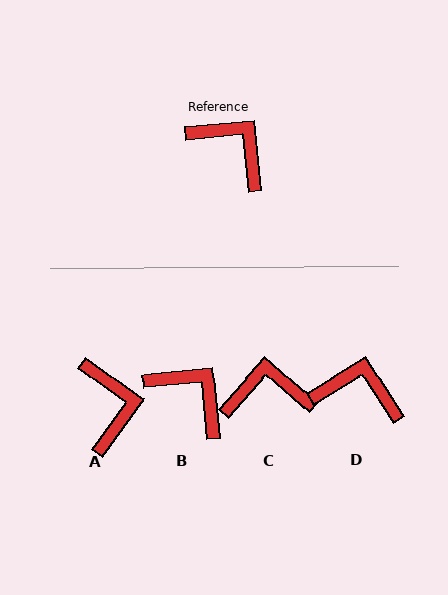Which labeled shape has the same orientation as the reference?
B.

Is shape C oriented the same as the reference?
No, it is off by about 43 degrees.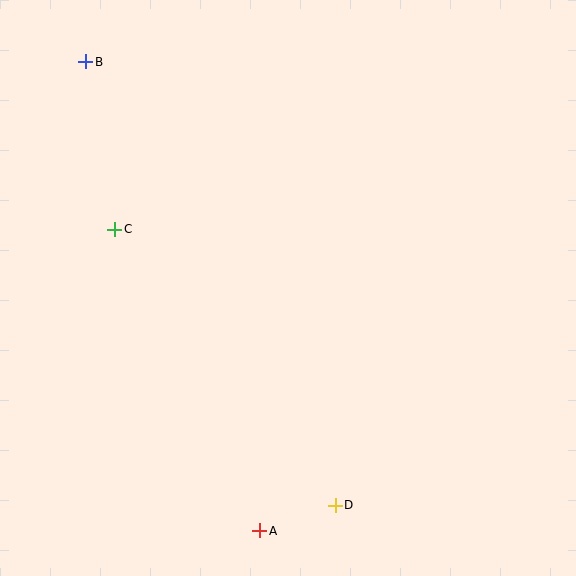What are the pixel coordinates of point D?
Point D is at (335, 505).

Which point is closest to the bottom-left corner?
Point A is closest to the bottom-left corner.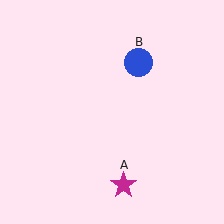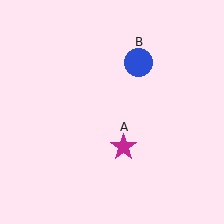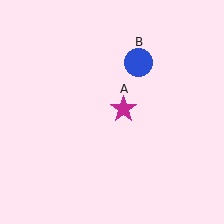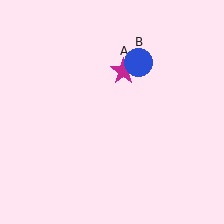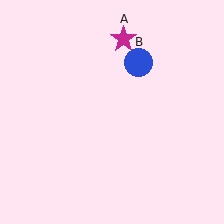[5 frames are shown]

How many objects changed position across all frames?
1 object changed position: magenta star (object A).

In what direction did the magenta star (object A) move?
The magenta star (object A) moved up.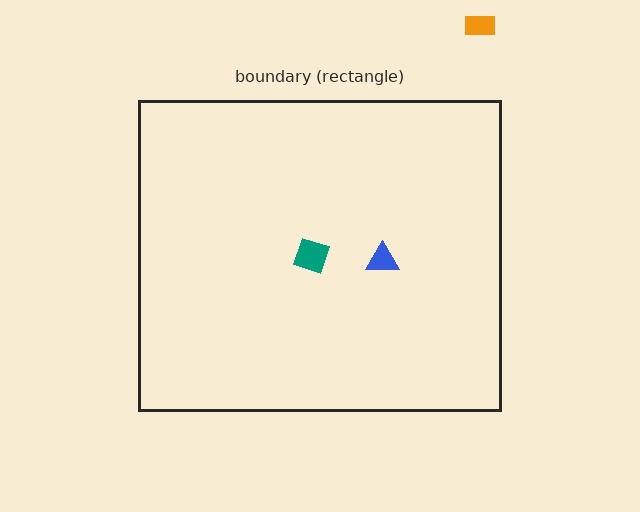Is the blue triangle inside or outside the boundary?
Inside.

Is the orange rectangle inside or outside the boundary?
Outside.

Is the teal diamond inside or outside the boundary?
Inside.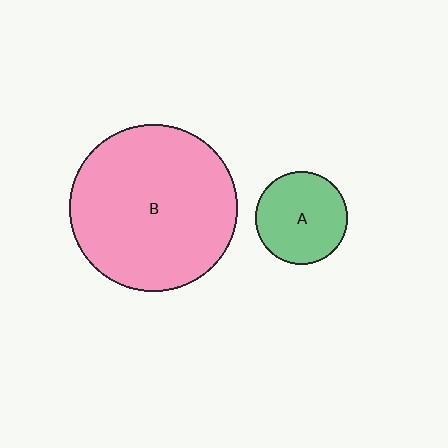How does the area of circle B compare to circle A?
Approximately 3.3 times.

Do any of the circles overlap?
No, none of the circles overlap.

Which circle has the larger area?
Circle B (pink).